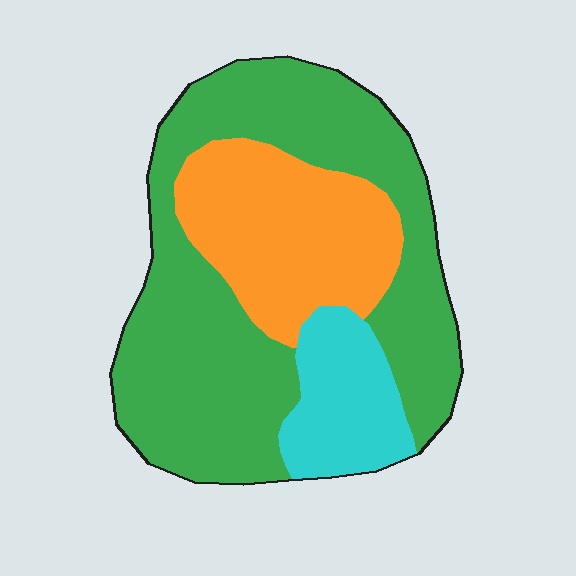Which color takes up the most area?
Green, at roughly 60%.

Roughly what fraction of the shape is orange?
Orange covers around 25% of the shape.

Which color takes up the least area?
Cyan, at roughly 15%.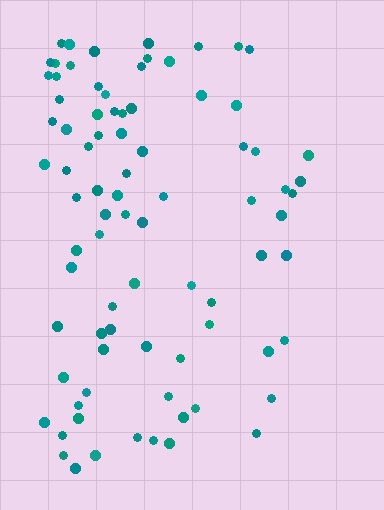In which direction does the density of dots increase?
From right to left, with the left side densest.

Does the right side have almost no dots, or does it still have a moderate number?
Still a moderate number, just noticeably fewer than the left.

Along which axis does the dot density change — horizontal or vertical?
Horizontal.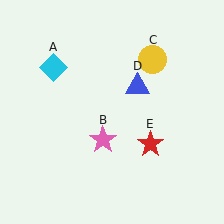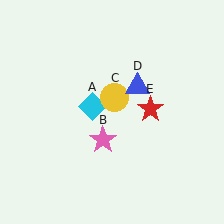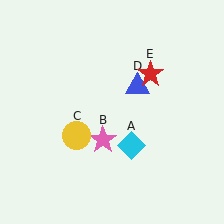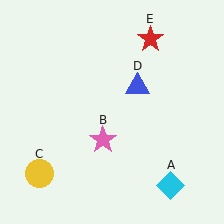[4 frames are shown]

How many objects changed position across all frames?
3 objects changed position: cyan diamond (object A), yellow circle (object C), red star (object E).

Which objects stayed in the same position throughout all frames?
Pink star (object B) and blue triangle (object D) remained stationary.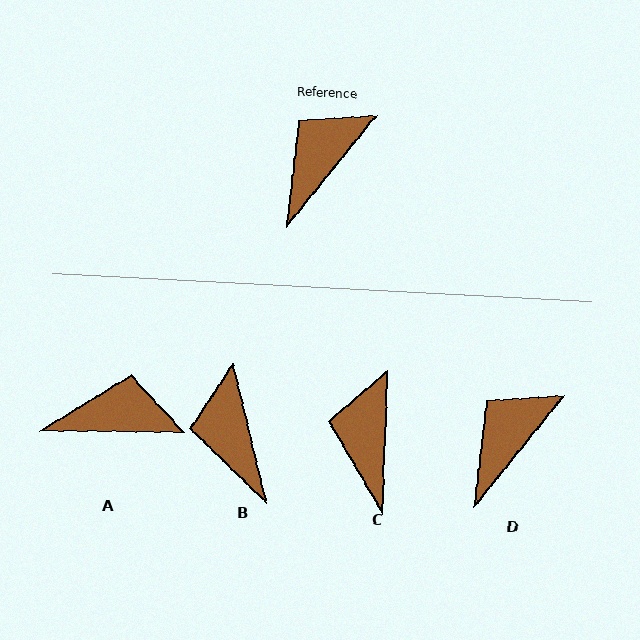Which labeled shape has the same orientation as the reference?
D.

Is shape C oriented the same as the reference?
No, it is off by about 37 degrees.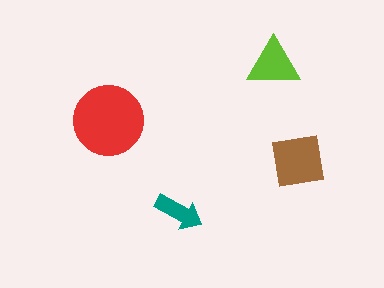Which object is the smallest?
The teal arrow.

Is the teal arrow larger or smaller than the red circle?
Smaller.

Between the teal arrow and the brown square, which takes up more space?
The brown square.